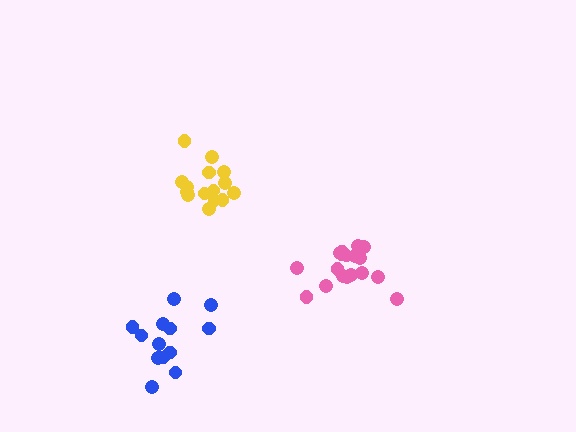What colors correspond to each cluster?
The clusters are colored: yellow, blue, pink.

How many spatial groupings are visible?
There are 3 spatial groupings.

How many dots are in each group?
Group 1: 15 dots, Group 2: 13 dots, Group 3: 19 dots (47 total).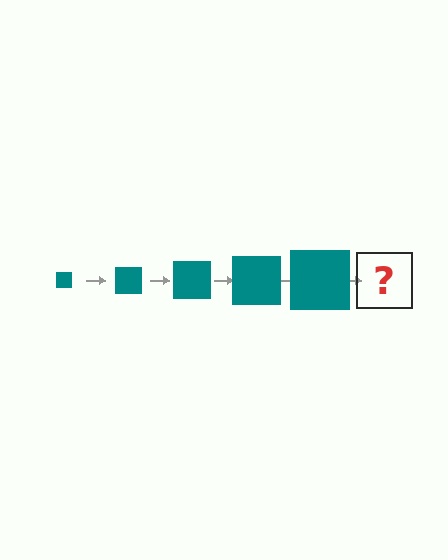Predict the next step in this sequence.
The next step is a teal square, larger than the previous one.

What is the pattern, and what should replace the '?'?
The pattern is that the square gets progressively larger each step. The '?' should be a teal square, larger than the previous one.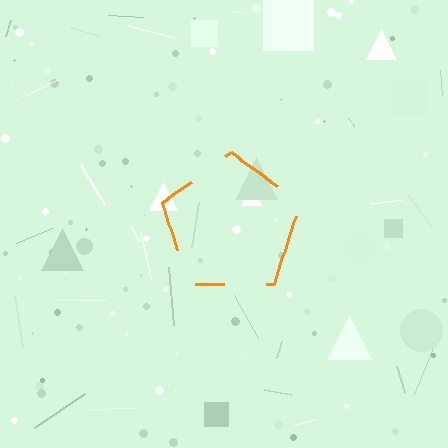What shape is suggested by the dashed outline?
The dashed outline suggests a pentagon.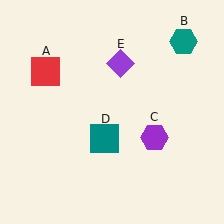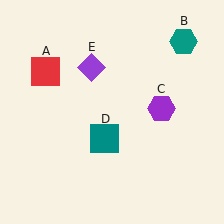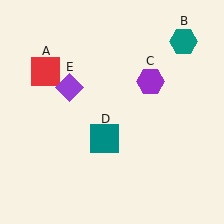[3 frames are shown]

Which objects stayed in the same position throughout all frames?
Red square (object A) and teal hexagon (object B) and teal square (object D) remained stationary.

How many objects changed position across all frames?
2 objects changed position: purple hexagon (object C), purple diamond (object E).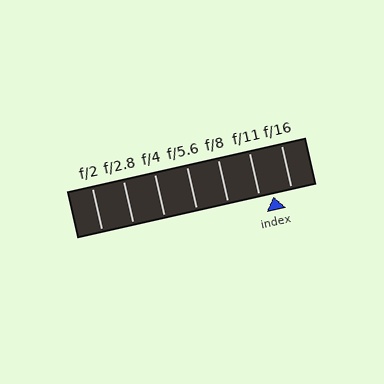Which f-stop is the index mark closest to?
The index mark is closest to f/11.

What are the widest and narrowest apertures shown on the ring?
The widest aperture shown is f/2 and the narrowest is f/16.